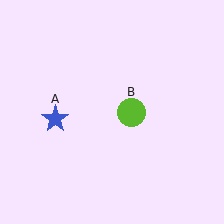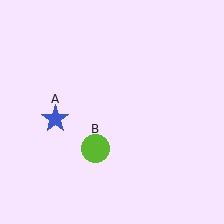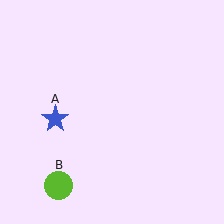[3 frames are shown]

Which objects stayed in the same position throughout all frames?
Blue star (object A) remained stationary.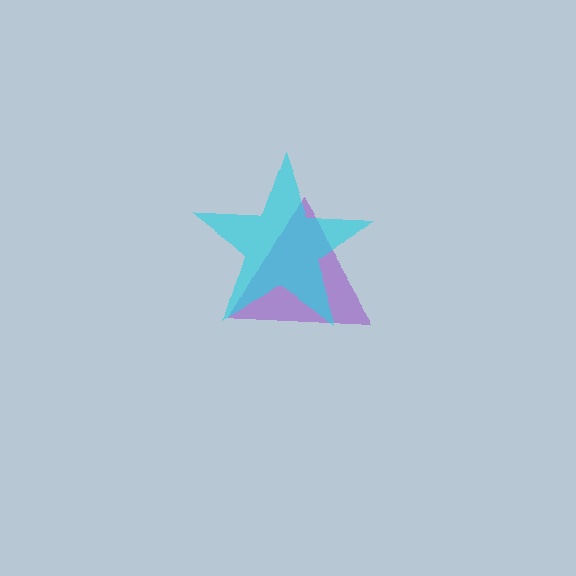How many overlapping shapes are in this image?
There are 2 overlapping shapes in the image.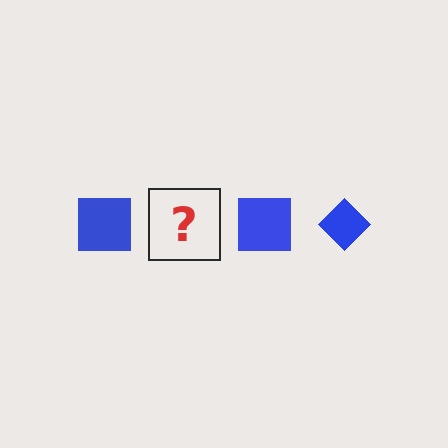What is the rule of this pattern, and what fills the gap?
The rule is that the pattern cycles through square, diamond shapes in blue. The gap should be filled with a blue diamond.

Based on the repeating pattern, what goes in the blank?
The blank should be a blue diamond.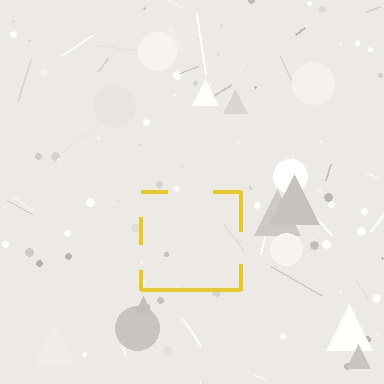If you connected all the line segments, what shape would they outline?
They would outline a square.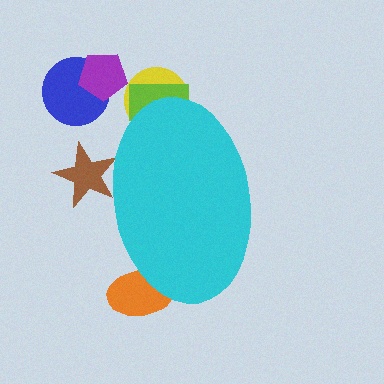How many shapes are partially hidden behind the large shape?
4 shapes are partially hidden.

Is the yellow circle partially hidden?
Yes, the yellow circle is partially hidden behind the cyan ellipse.